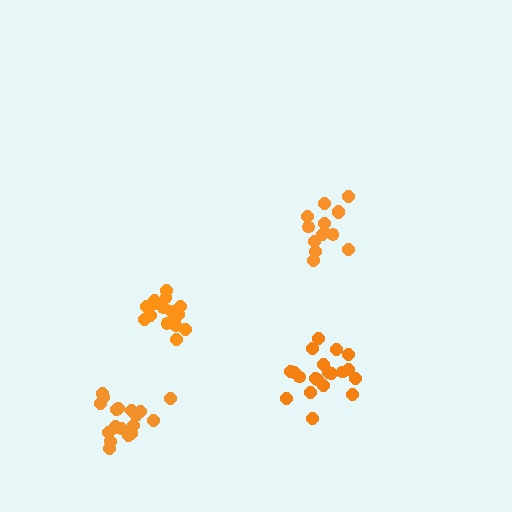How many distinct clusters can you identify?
There are 4 distinct clusters.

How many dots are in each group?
Group 1: 19 dots, Group 2: 18 dots, Group 3: 20 dots, Group 4: 14 dots (71 total).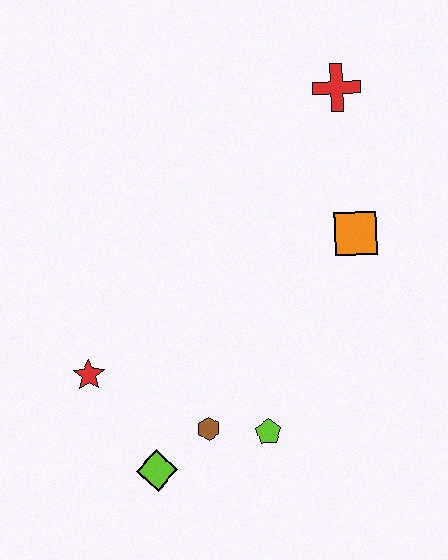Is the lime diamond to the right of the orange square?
No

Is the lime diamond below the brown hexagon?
Yes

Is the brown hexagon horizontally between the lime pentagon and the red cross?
No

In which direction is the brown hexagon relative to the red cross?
The brown hexagon is below the red cross.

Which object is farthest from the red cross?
The lime diamond is farthest from the red cross.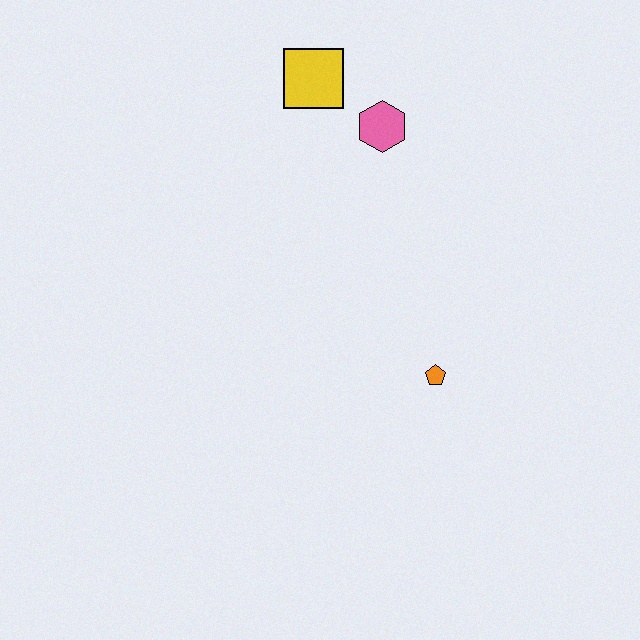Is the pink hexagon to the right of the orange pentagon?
No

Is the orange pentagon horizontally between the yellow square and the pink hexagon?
No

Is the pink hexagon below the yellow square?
Yes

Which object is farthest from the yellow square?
The orange pentagon is farthest from the yellow square.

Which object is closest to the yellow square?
The pink hexagon is closest to the yellow square.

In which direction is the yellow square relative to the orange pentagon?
The yellow square is above the orange pentagon.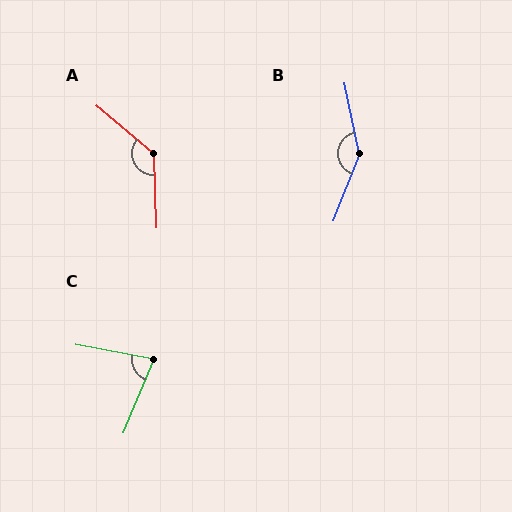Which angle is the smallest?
C, at approximately 78 degrees.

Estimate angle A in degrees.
Approximately 131 degrees.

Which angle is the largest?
B, at approximately 146 degrees.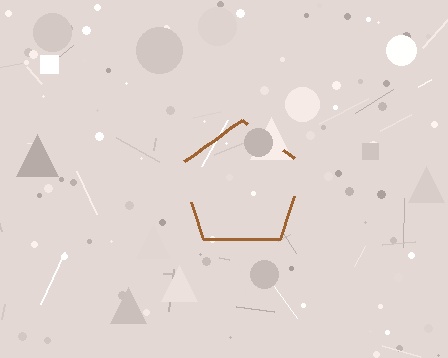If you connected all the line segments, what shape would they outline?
They would outline a pentagon.